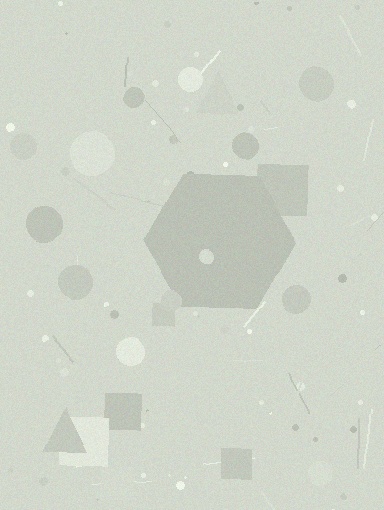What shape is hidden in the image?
A hexagon is hidden in the image.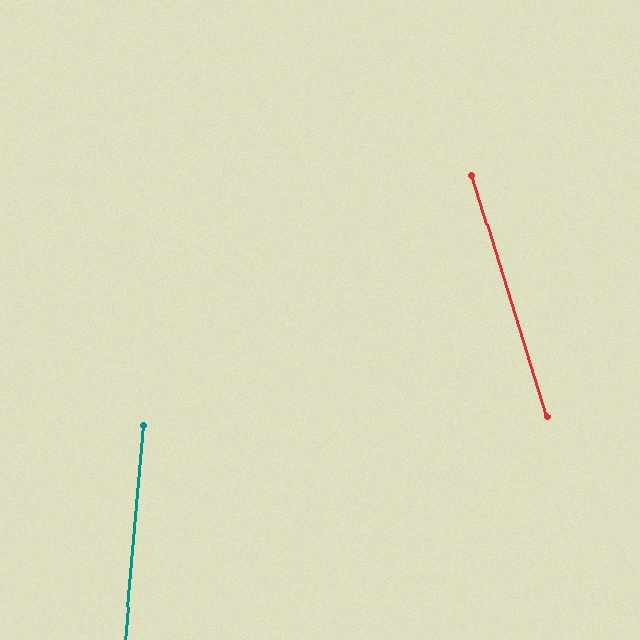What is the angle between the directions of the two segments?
Approximately 22 degrees.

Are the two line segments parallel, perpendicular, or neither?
Neither parallel nor perpendicular — they differ by about 22°.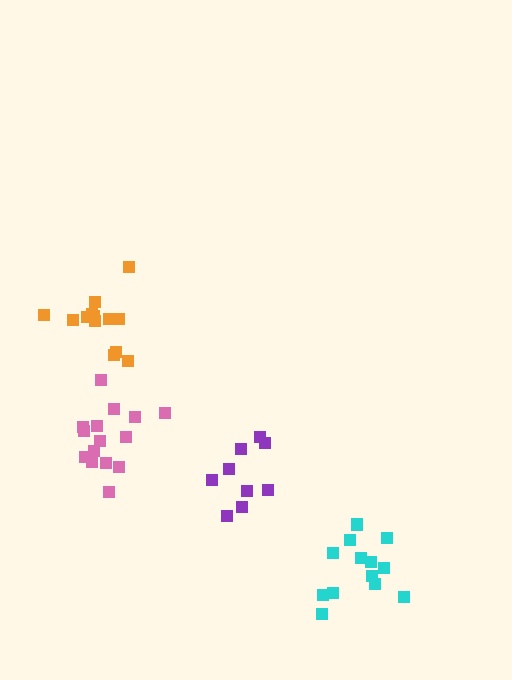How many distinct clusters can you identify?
There are 4 distinct clusters.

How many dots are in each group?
Group 1: 15 dots, Group 2: 13 dots, Group 3: 13 dots, Group 4: 9 dots (50 total).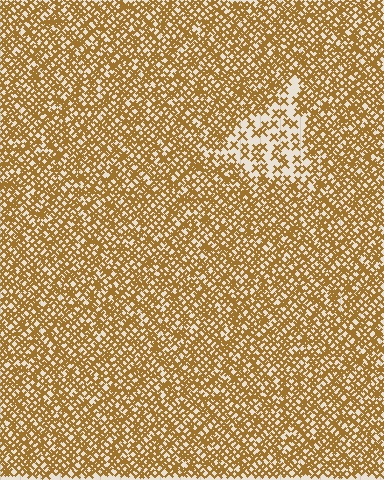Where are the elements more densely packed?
The elements are more densely packed outside the triangle boundary.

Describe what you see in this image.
The image contains small brown elements arranged at two different densities. A triangle-shaped region is visible where the elements are less densely packed than the surrounding area.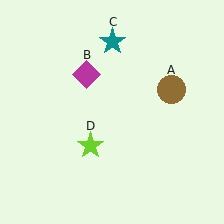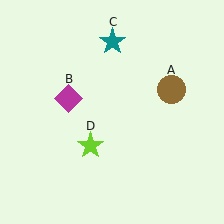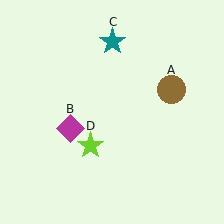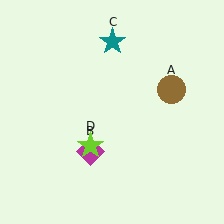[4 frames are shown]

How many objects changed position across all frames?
1 object changed position: magenta diamond (object B).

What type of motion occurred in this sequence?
The magenta diamond (object B) rotated counterclockwise around the center of the scene.